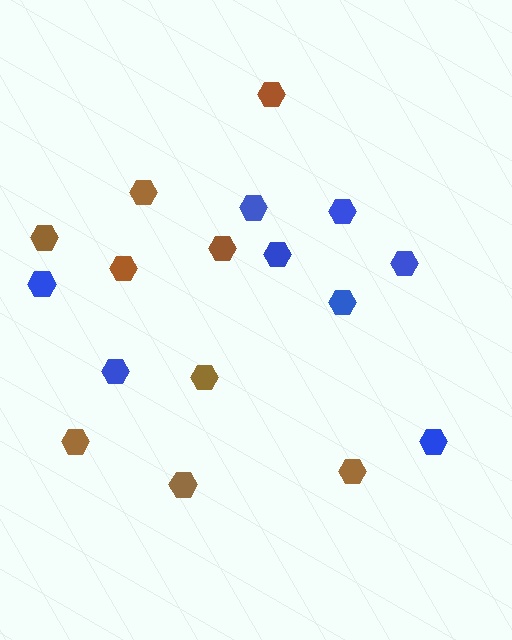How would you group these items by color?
There are 2 groups: one group of blue hexagons (8) and one group of brown hexagons (9).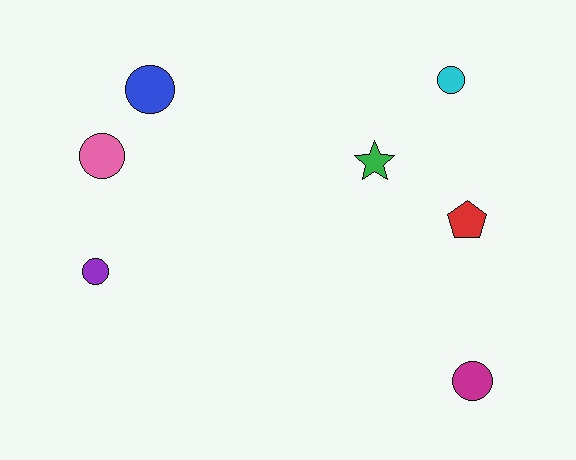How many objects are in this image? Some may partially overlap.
There are 7 objects.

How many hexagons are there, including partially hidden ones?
There are no hexagons.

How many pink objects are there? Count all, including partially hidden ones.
There is 1 pink object.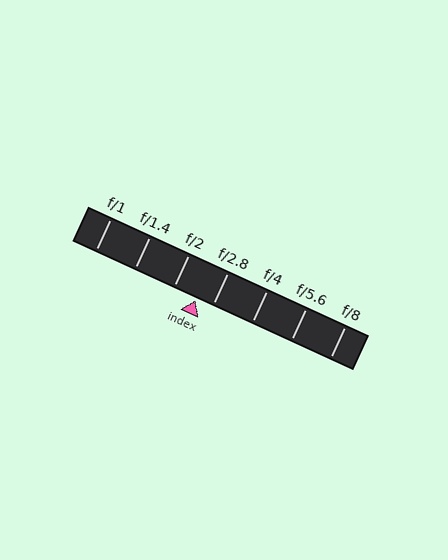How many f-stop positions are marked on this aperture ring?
There are 7 f-stop positions marked.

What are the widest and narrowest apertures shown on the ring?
The widest aperture shown is f/1 and the narrowest is f/8.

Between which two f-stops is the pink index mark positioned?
The index mark is between f/2 and f/2.8.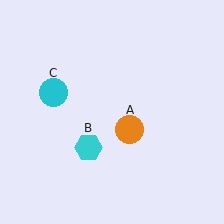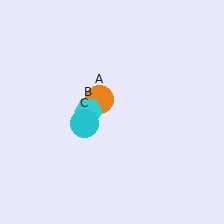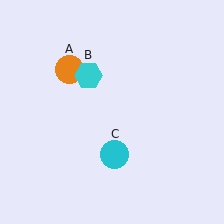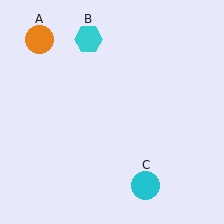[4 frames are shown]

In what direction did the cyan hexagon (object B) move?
The cyan hexagon (object B) moved up.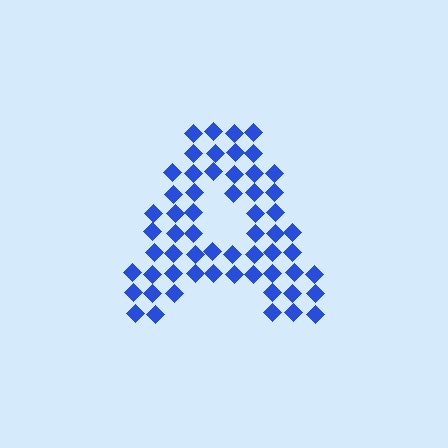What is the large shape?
The large shape is the letter A.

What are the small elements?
The small elements are diamonds.